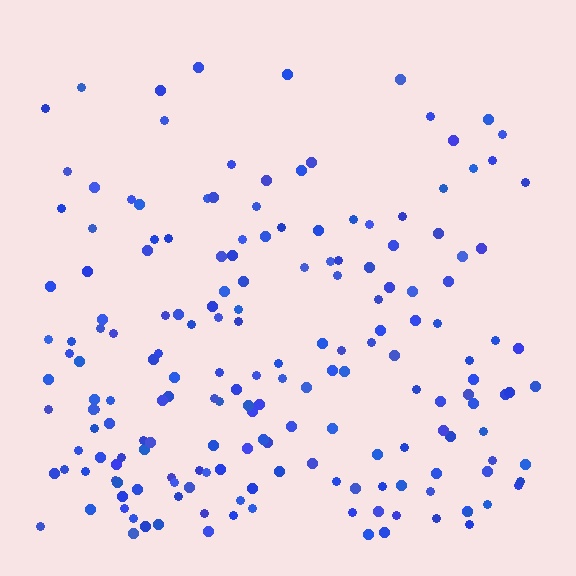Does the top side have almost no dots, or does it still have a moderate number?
Still a moderate number, just noticeably fewer than the bottom.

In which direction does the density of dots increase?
From top to bottom, with the bottom side densest.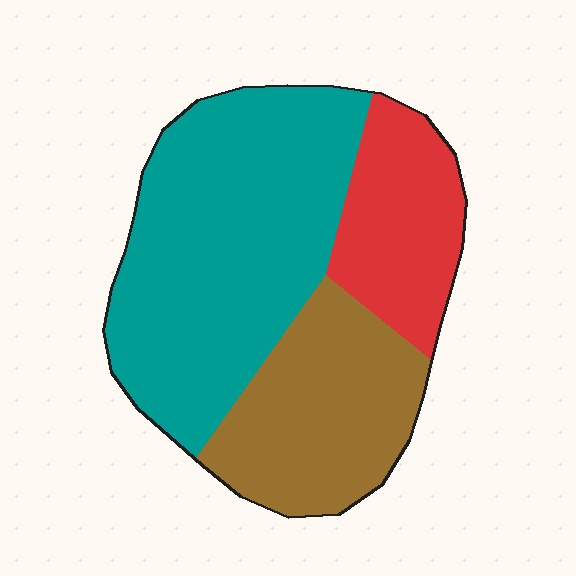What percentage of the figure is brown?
Brown takes up between a sixth and a third of the figure.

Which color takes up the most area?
Teal, at roughly 50%.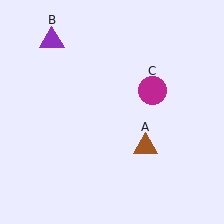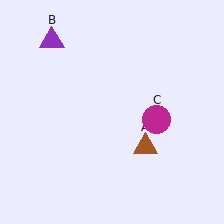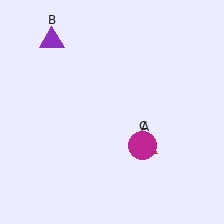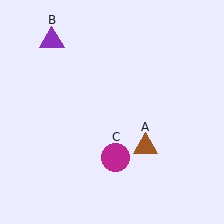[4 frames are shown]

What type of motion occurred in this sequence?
The magenta circle (object C) rotated clockwise around the center of the scene.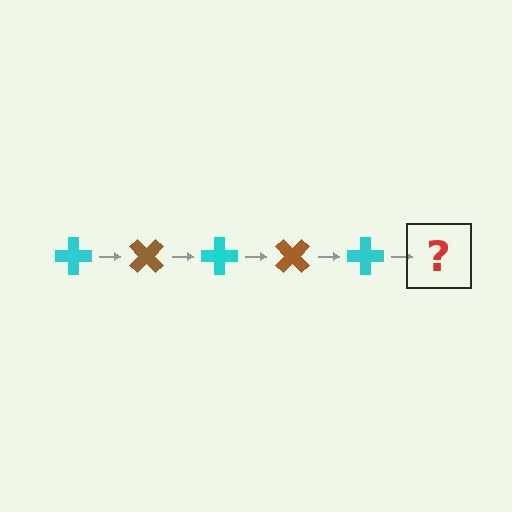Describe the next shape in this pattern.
It should be a brown cross, rotated 225 degrees from the start.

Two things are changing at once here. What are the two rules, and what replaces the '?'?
The two rules are that it rotates 45 degrees each step and the color cycles through cyan and brown. The '?' should be a brown cross, rotated 225 degrees from the start.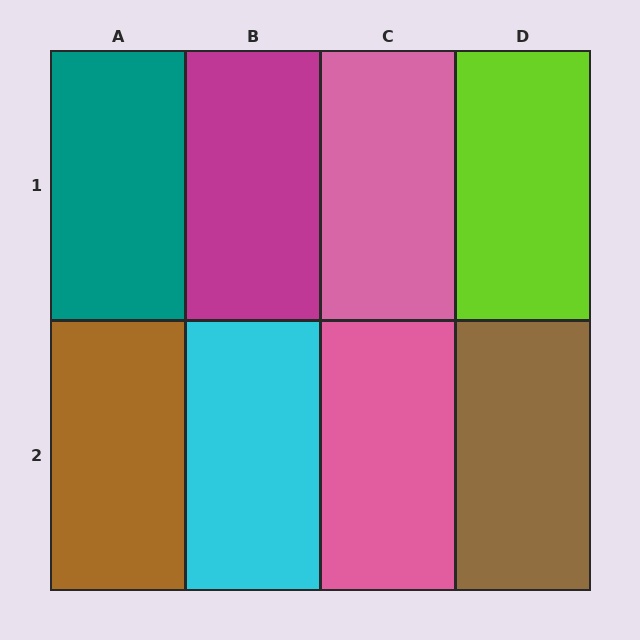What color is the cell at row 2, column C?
Pink.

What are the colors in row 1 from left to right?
Teal, magenta, pink, lime.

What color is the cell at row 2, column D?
Brown.